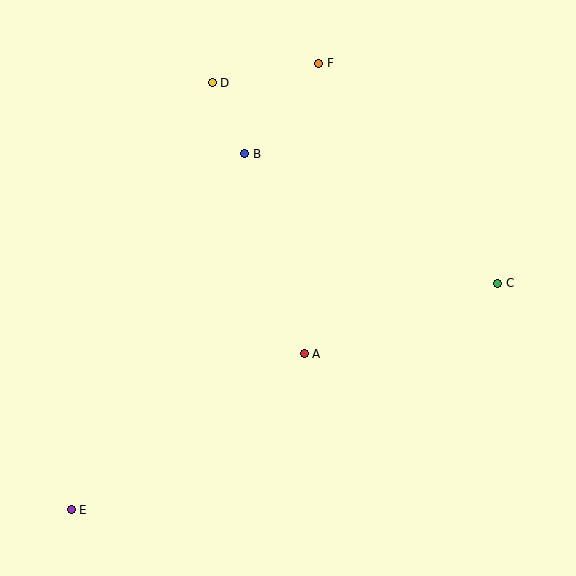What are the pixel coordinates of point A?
Point A is at (304, 354).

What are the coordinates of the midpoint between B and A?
The midpoint between B and A is at (274, 254).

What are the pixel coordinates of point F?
Point F is at (319, 63).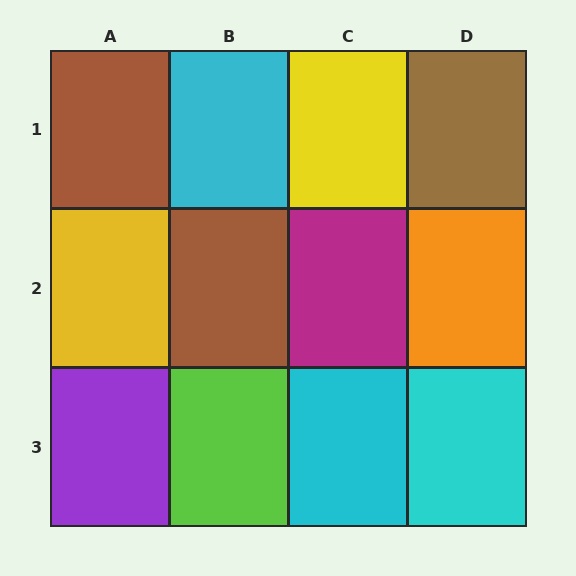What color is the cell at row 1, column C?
Yellow.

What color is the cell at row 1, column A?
Brown.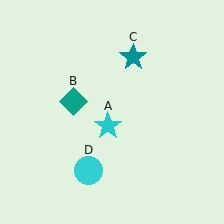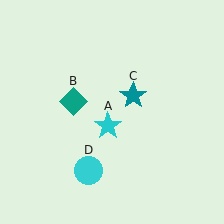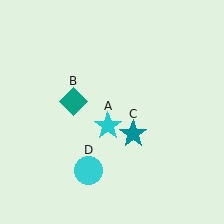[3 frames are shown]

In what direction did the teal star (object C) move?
The teal star (object C) moved down.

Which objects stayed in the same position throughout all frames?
Cyan star (object A) and teal diamond (object B) and cyan circle (object D) remained stationary.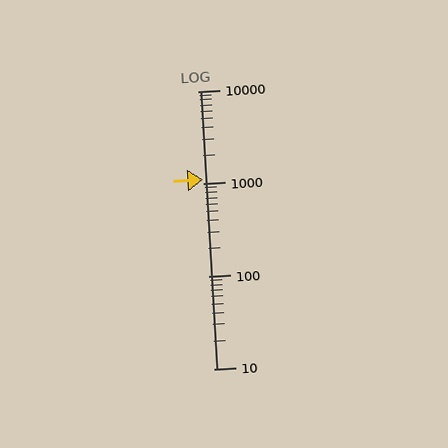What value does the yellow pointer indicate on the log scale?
The pointer indicates approximately 1100.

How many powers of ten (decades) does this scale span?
The scale spans 3 decades, from 10 to 10000.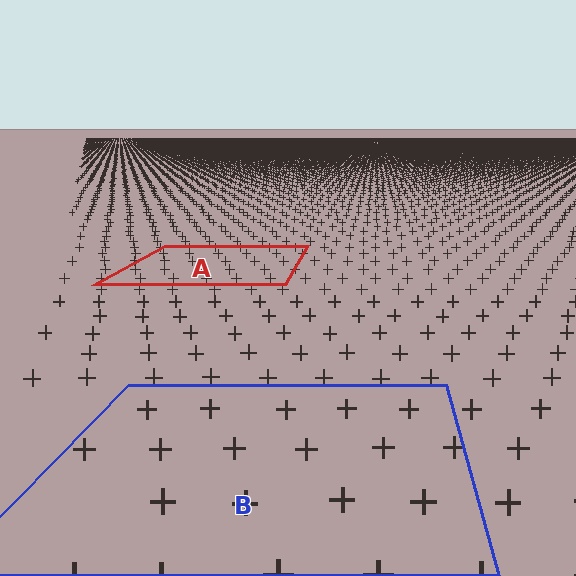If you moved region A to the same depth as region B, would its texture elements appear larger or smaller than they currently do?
They would appear larger. At a closer depth, the same texture elements are projected at a bigger on-screen size.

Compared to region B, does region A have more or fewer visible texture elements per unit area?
Region A has more texture elements per unit area — they are packed more densely because it is farther away.